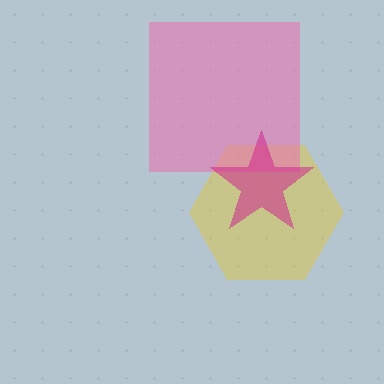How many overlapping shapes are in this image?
There are 3 overlapping shapes in the image.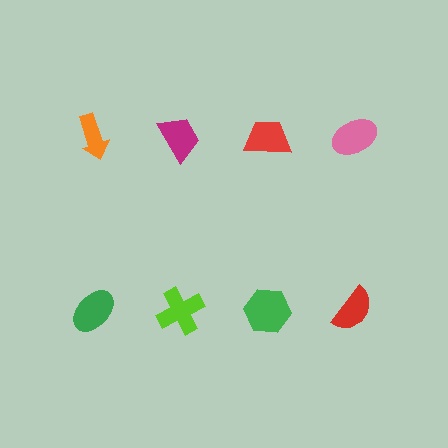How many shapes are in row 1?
4 shapes.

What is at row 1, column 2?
A magenta trapezoid.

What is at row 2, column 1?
A green ellipse.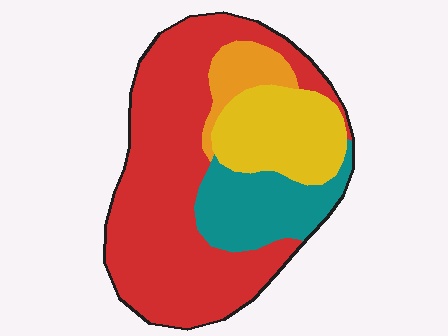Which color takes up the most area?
Red, at roughly 55%.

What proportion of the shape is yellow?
Yellow covers roughly 20% of the shape.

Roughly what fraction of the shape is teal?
Teal takes up between a sixth and a third of the shape.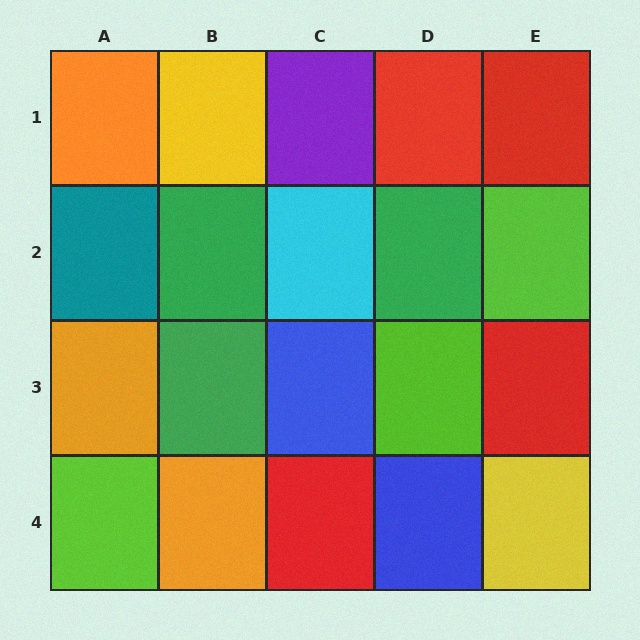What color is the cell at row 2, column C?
Cyan.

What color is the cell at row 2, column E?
Lime.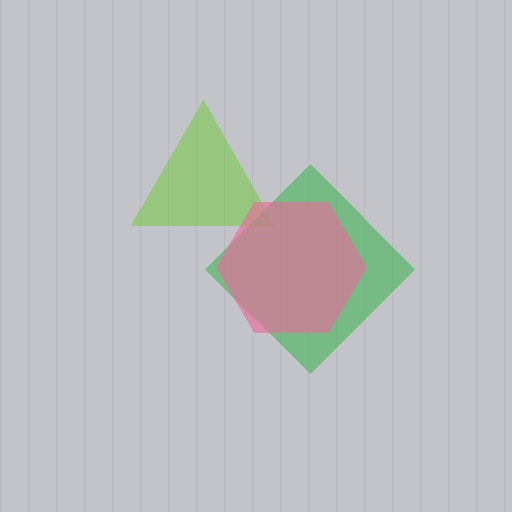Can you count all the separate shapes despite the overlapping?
Yes, there are 3 separate shapes.